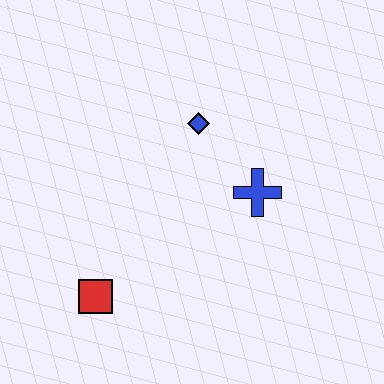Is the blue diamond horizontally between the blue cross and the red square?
Yes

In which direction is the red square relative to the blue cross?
The red square is to the left of the blue cross.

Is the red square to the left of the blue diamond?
Yes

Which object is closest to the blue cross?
The blue diamond is closest to the blue cross.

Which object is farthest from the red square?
The blue diamond is farthest from the red square.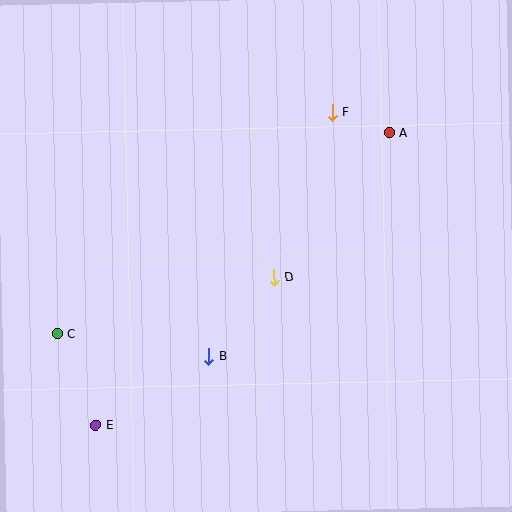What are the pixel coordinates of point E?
Point E is at (95, 425).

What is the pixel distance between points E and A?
The distance between E and A is 415 pixels.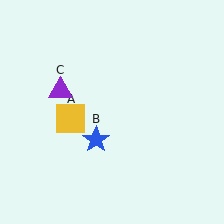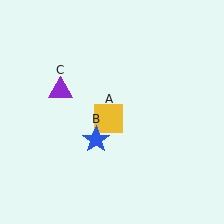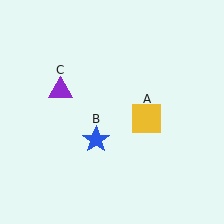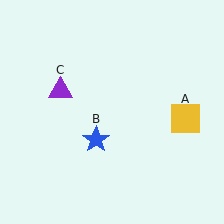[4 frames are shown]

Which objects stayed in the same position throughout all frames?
Blue star (object B) and purple triangle (object C) remained stationary.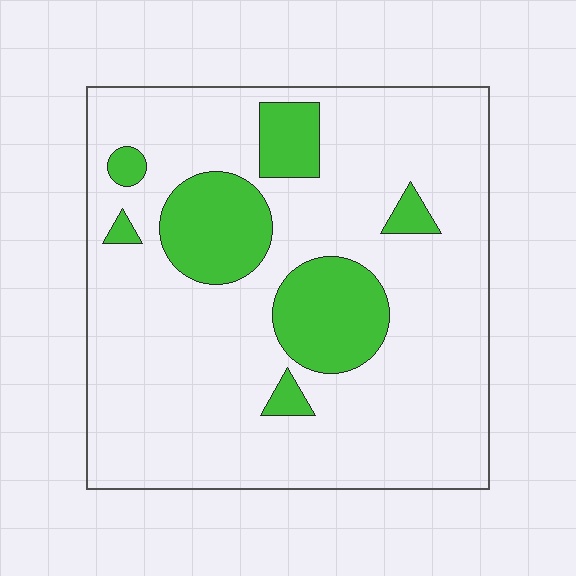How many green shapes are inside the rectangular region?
7.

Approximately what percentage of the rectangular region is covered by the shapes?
Approximately 20%.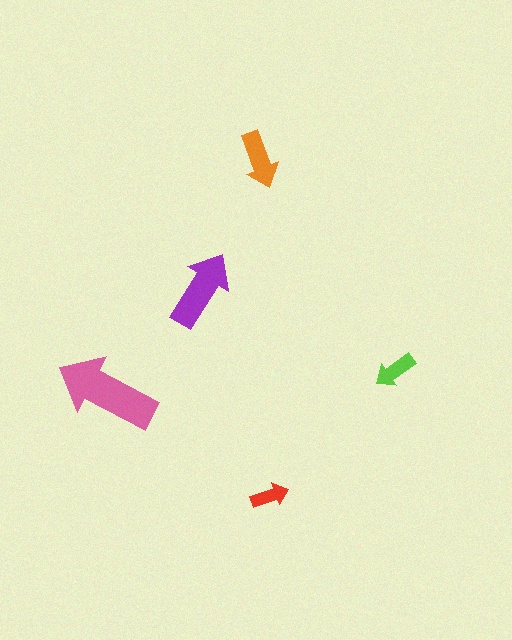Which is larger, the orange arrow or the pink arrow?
The pink one.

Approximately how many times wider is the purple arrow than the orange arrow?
About 1.5 times wider.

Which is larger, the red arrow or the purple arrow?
The purple one.